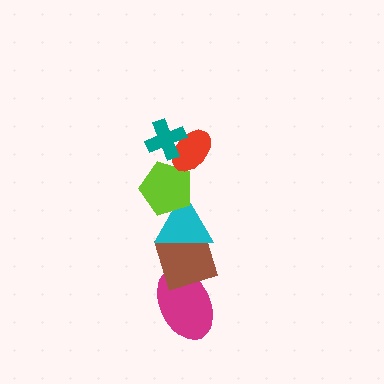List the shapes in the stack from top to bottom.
From top to bottom: the teal cross, the red ellipse, the lime pentagon, the cyan triangle, the brown diamond, the magenta ellipse.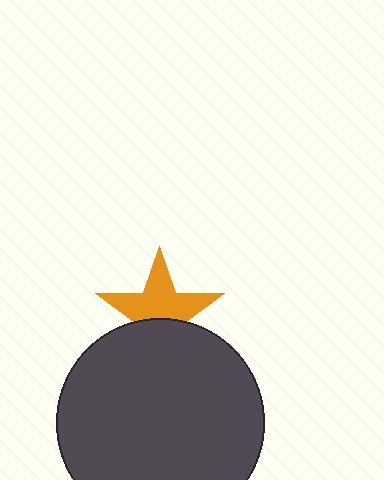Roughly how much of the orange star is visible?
About half of it is visible (roughly 60%).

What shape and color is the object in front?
The object in front is a dark gray circle.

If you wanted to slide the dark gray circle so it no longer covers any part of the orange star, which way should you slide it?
Slide it down — that is the most direct way to separate the two shapes.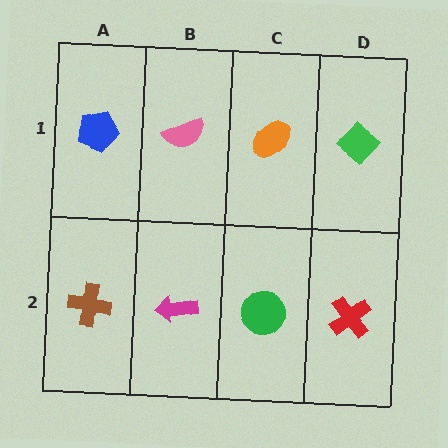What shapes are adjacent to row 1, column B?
A magenta arrow (row 2, column B), a blue pentagon (row 1, column A), an orange ellipse (row 1, column C).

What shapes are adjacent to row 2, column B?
A pink semicircle (row 1, column B), a brown cross (row 2, column A), a green circle (row 2, column C).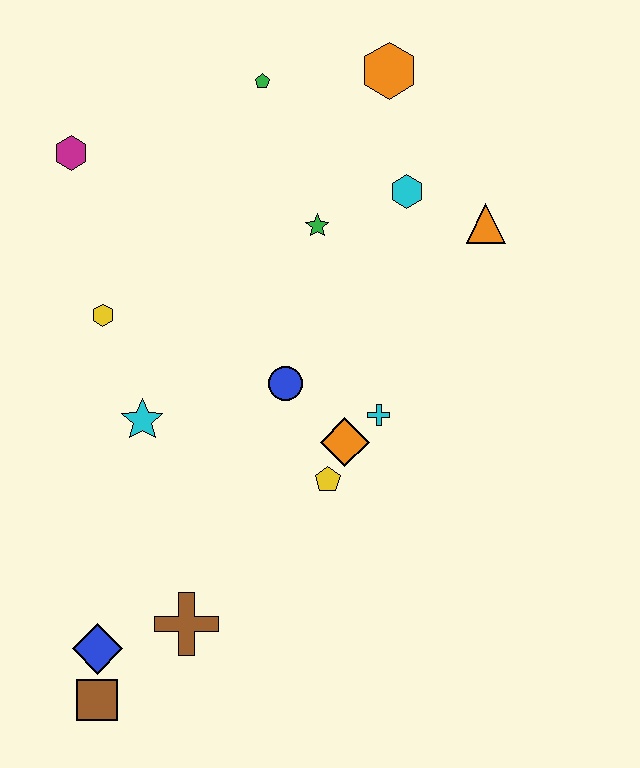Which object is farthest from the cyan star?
The orange hexagon is farthest from the cyan star.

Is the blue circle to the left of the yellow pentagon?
Yes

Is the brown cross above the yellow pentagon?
No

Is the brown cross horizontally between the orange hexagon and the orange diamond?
No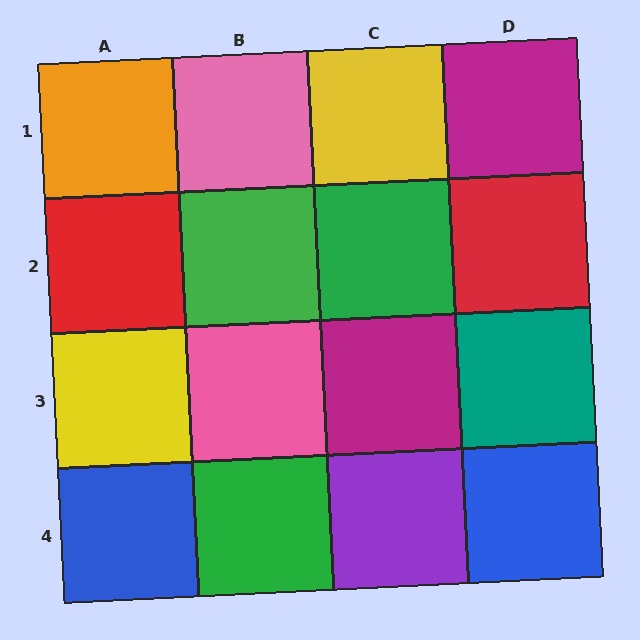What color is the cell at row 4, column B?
Green.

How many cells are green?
3 cells are green.